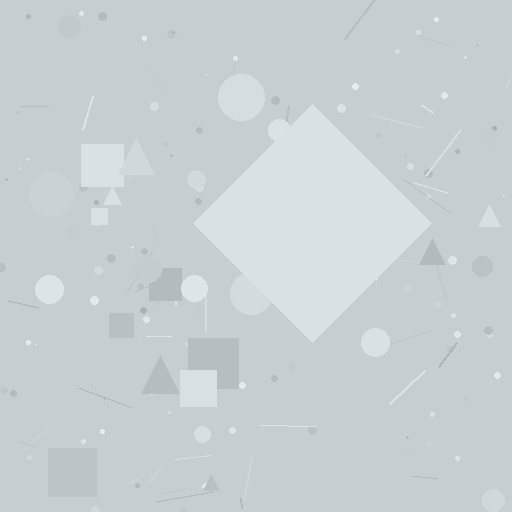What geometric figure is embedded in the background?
A diamond is embedded in the background.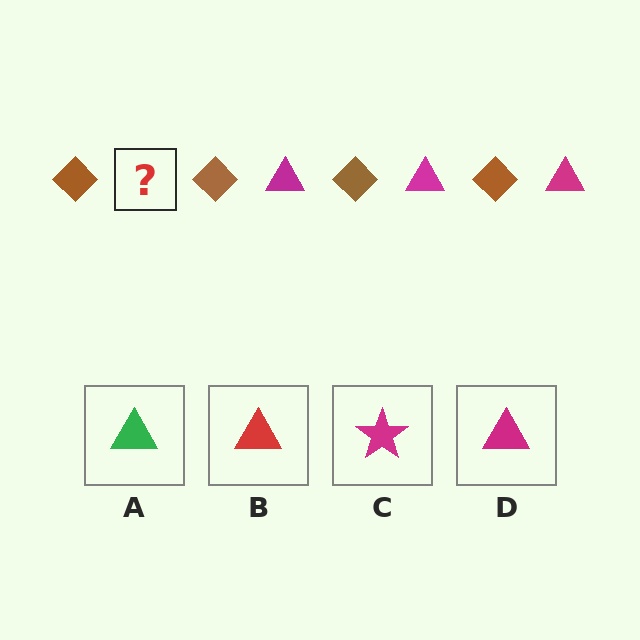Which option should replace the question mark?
Option D.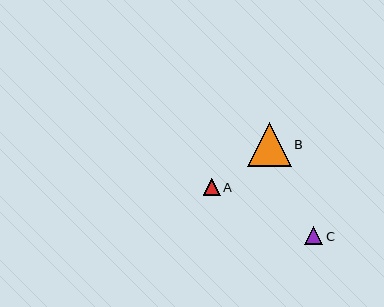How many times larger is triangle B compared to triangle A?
Triangle B is approximately 2.6 times the size of triangle A.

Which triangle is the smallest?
Triangle A is the smallest with a size of approximately 17 pixels.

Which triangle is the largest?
Triangle B is the largest with a size of approximately 44 pixels.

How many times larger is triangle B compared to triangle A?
Triangle B is approximately 2.6 times the size of triangle A.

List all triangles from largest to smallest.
From largest to smallest: B, C, A.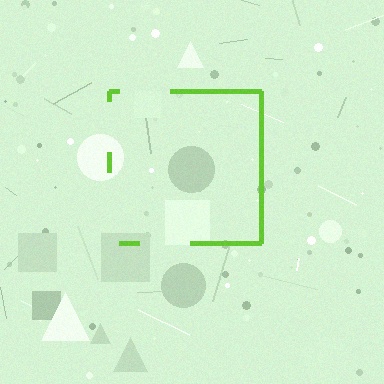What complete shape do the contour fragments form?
The contour fragments form a square.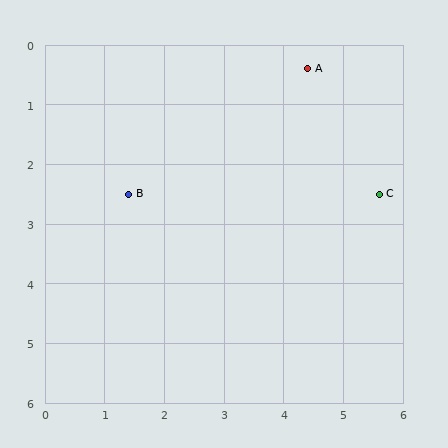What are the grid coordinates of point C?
Point C is at approximately (5.6, 2.5).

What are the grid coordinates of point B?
Point B is at approximately (1.4, 2.5).